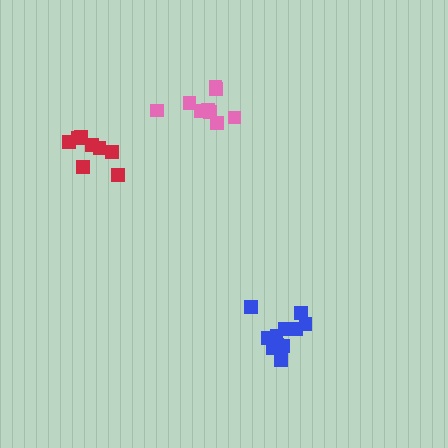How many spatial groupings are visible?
There are 3 spatial groupings.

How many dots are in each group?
Group 1: 11 dots, Group 2: 9 dots, Group 3: 9 dots (29 total).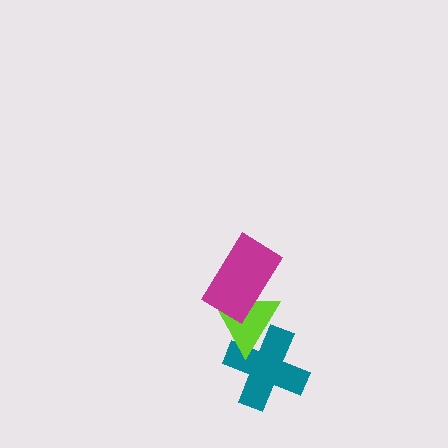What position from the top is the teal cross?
The teal cross is 3rd from the top.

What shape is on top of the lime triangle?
The magenta rectangle is on top of the lime triangle.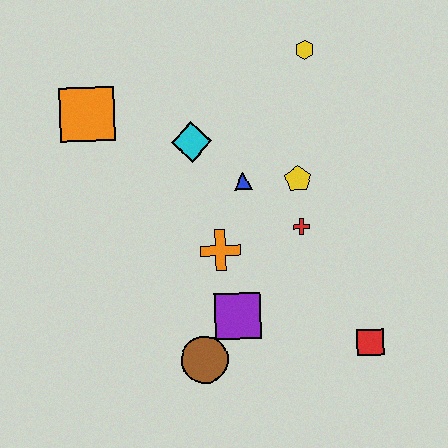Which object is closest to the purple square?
The brown circle is closest to the purple square.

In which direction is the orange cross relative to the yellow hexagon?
The orange cross is below the yellow hexagon.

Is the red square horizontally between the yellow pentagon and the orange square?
No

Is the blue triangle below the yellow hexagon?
Yes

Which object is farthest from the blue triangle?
The red square is farthest from the blue triangle.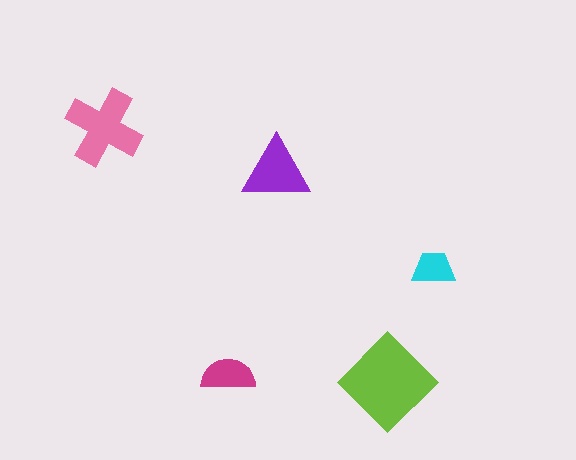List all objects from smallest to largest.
The cyan trapezoid, the magenta semicircle, the purple triangle, the pink cross, the lime diamond.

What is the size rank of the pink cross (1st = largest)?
2nd.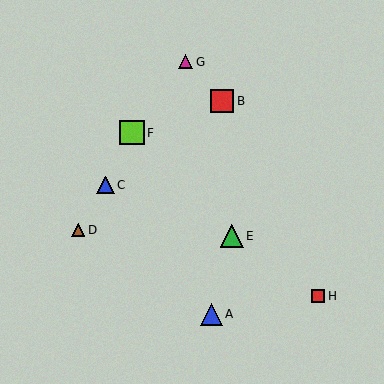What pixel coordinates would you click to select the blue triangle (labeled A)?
Click at (211, 314) to select the blue triangle A.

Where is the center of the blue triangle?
The center of the blue triangle is at (211, 314).